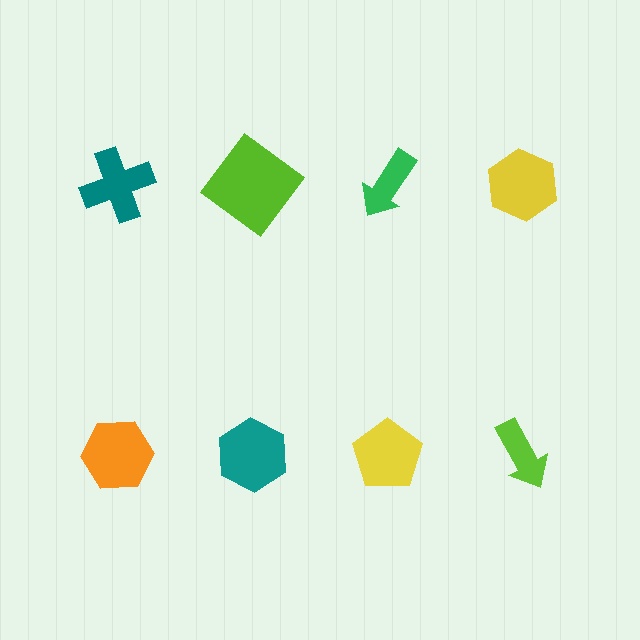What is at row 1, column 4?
A yellow hexagon.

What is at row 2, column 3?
A yellow pentagon.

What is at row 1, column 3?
A green arrow.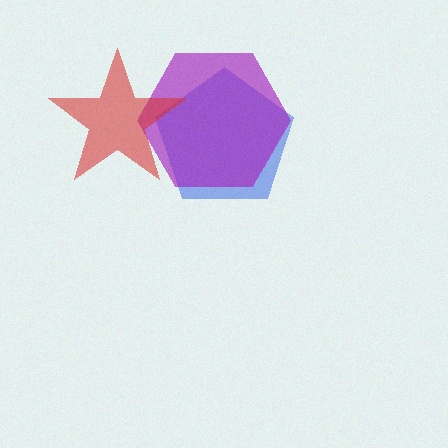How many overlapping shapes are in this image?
There are 3 overlapping shapes in the image.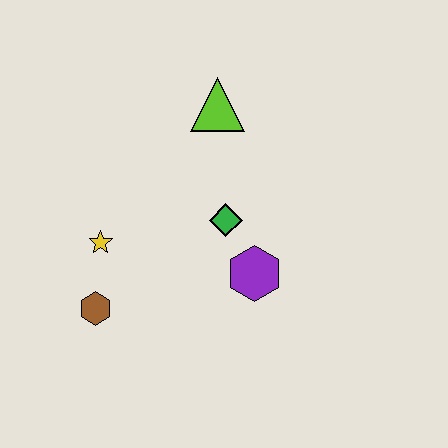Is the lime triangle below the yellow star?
No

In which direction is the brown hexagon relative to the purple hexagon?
The brown hexagon is to the left of the purple hexagon.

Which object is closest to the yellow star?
The brown hexagon is closest to the yellow star.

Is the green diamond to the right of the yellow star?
Yes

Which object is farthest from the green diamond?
The brown hexagon is farthest from the green diamond.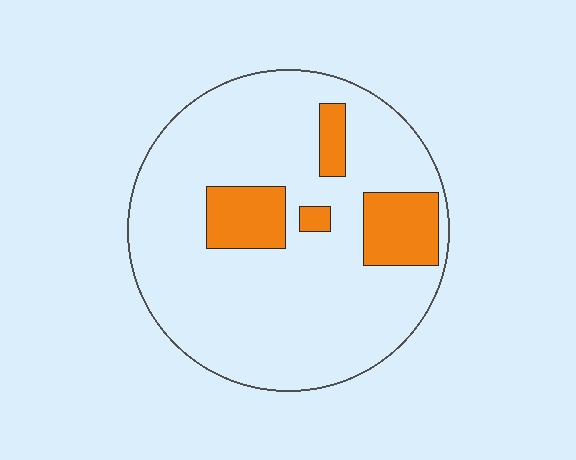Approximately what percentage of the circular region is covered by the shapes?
Approximately 15%.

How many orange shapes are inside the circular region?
4.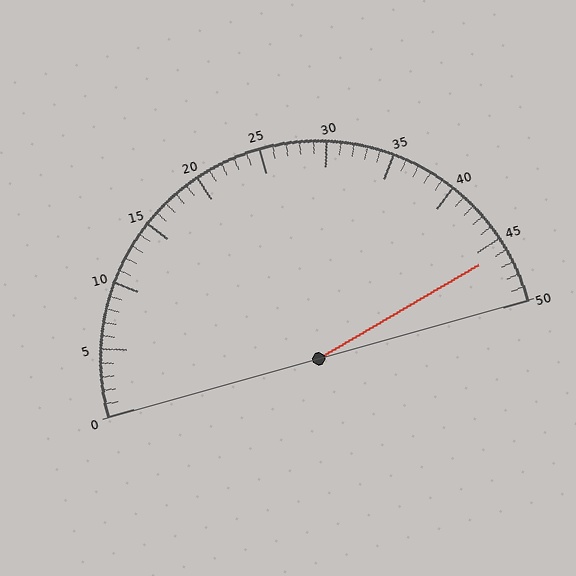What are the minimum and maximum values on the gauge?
The gauge ranges from 0 to 50.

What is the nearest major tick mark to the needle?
The nearest major tick mark is 45.